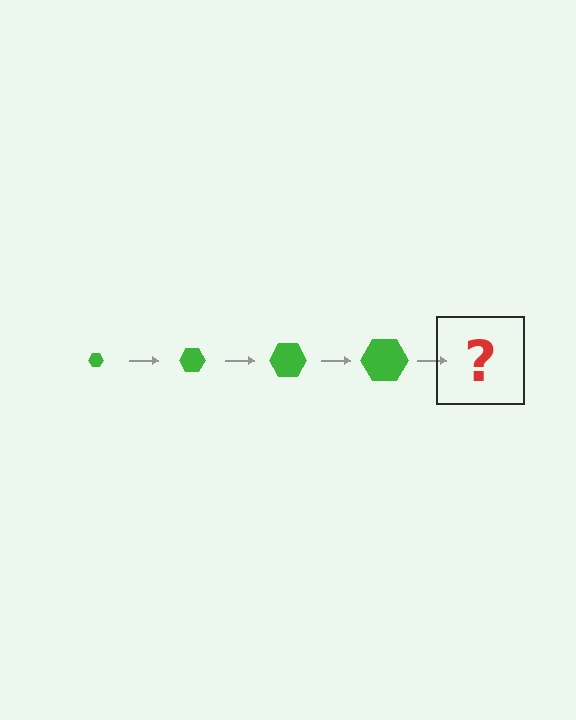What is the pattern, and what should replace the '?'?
The pattern is that the hexagon gets progressively larger each step. The '?' should be a green hexagon, larger than the previous one.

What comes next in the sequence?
The next element should be a green hexagon, larger than the previous one.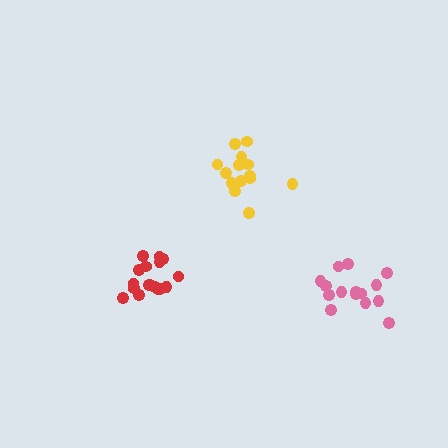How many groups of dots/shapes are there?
There are 3 groups.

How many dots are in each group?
Group 1: 18 dots, Group 2: 14 dots, Group 3: 16 dots (48 total).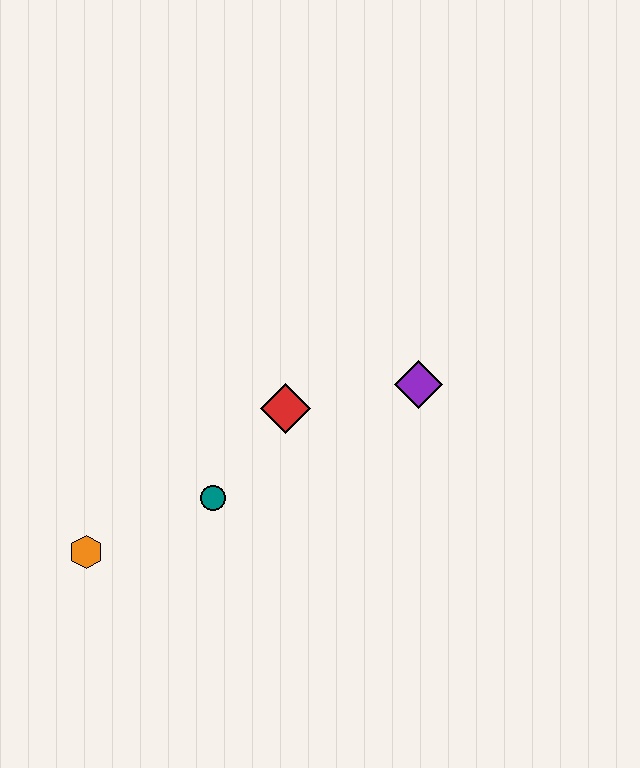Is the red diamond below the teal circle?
No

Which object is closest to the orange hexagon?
The teal circle is closest to the orange hexagon.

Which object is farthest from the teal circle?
The purple diamond is farthest from the teal circle.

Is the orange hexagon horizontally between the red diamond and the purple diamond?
No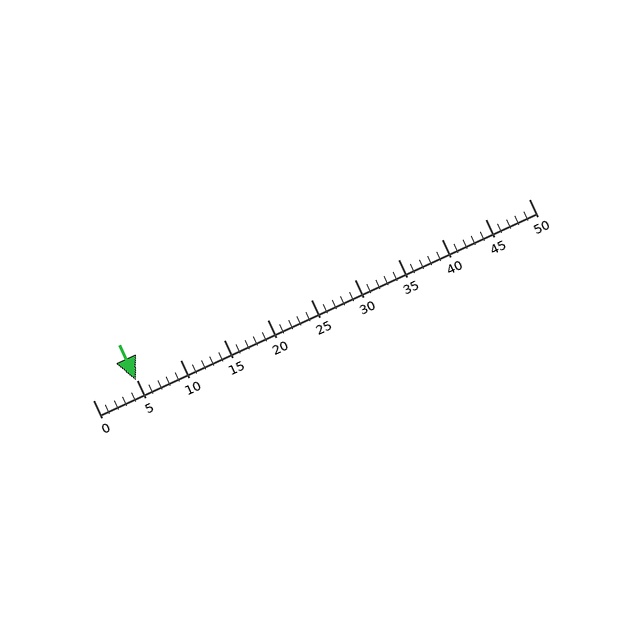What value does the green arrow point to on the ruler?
The green arrow points to approximately 5.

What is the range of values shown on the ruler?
The ruler shows values from 0 to 50.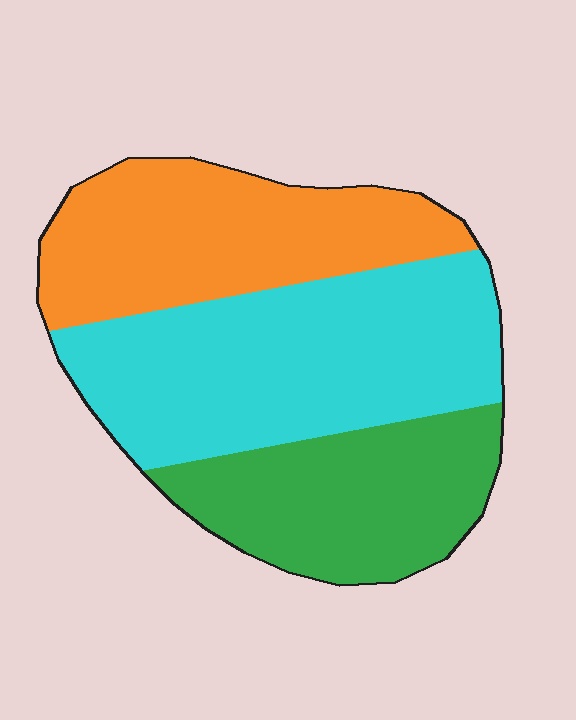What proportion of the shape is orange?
Orange covers around 30% of the shape.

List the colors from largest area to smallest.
From largest to smallest: cyan, orange, green.